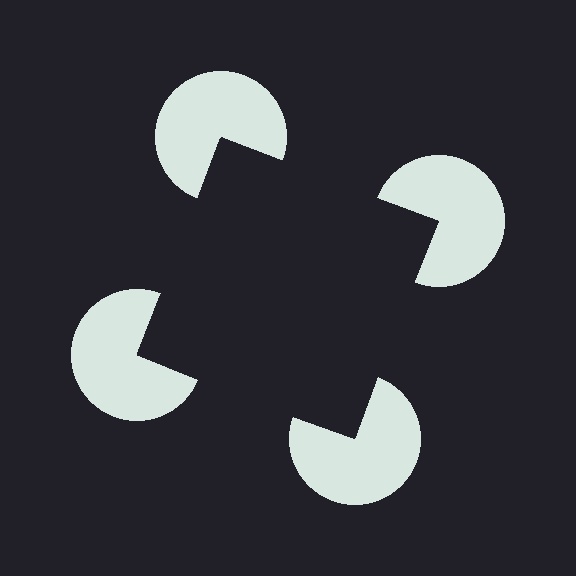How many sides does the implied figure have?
4 sides.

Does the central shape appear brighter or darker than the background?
It typically appears slightly darker than the background, even though no actual brightness change is drawn.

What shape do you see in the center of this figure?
An illusory square — its edges are inferred from the aligned wedge cuts in the pac-man discs, not physically drawn.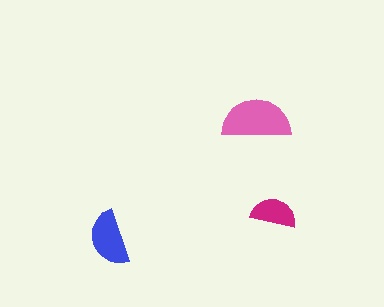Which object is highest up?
The pink semicircle is topmost.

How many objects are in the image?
There are 3 objects in the image.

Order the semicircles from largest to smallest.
the pink one, the blue one, the magenta one.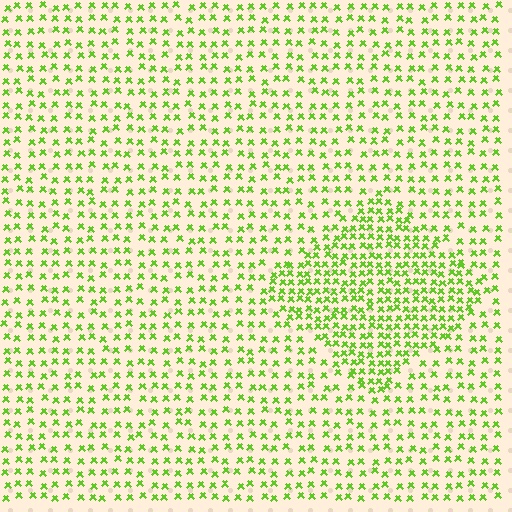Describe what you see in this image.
The image contains small lime elements arranged at two different densities. A diamond-shaped region is visible where the elements are more densely packed than the surrounding area.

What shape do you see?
I see a diamond.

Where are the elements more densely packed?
The elements are more densely packed inside the diamond boundary.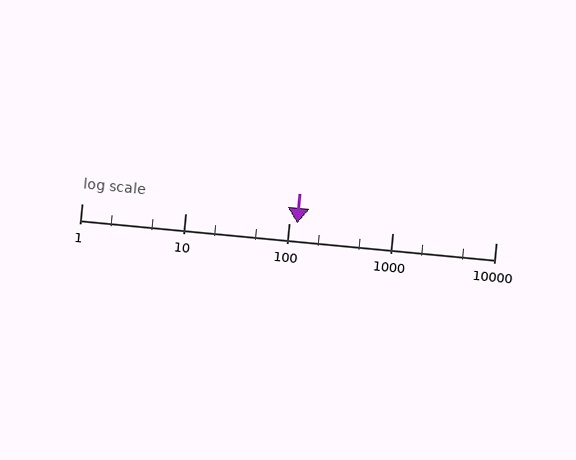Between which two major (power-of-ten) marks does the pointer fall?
The pointer is between 100 and 1000.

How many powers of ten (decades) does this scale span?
The scale spans 4 decades, from 1 to 10000.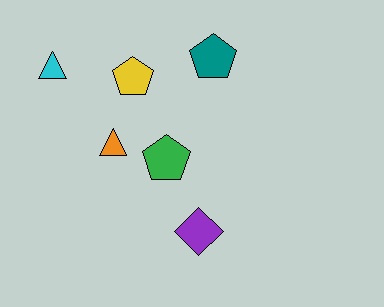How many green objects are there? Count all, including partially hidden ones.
There is 1 green object.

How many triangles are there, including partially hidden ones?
There are 2 triangles.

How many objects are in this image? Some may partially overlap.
There are 6 objects.